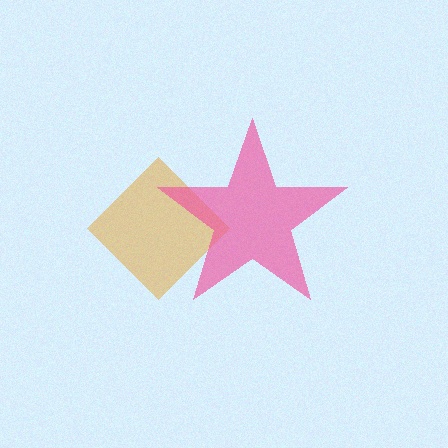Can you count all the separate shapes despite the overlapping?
Yes, there are 2 separate shapes.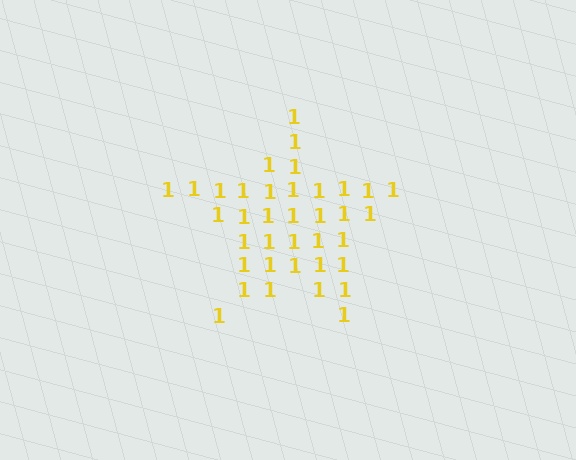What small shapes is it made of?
It is made of small digit 1's.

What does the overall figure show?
The overall figure shows a star.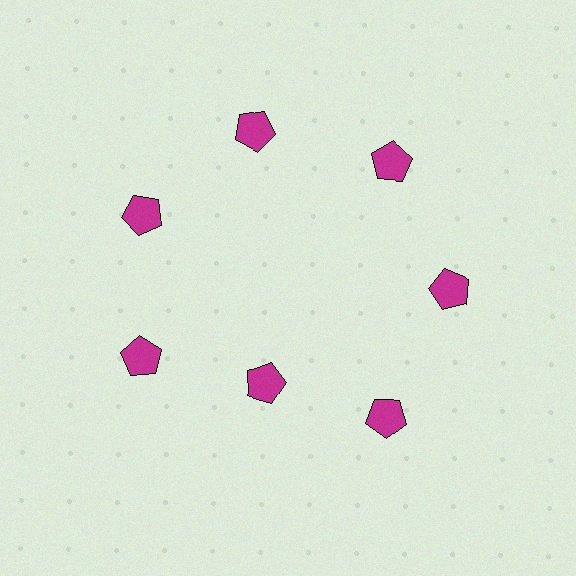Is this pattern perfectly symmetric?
No. The 7 magenta pentagons are arranged in a ring, but one element near the 6 o'clock position is pulled inward toward the center, breaking the 7-fold rotational symmetry.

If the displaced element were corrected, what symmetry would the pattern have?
It would have 7-fold rotational symmetry — the pattern would map onto itself every 51 degrees.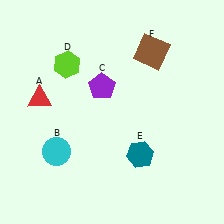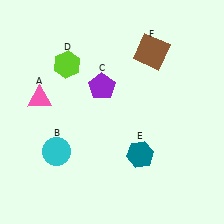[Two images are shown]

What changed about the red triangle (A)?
In Image 1, A is red. In Image 2, it changed to pink.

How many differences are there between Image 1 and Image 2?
There is 1 difference between the two images.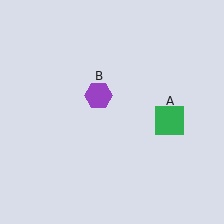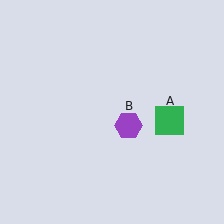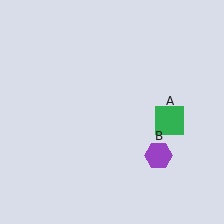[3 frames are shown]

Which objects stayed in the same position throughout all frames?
Green square (object A) remained stationary.